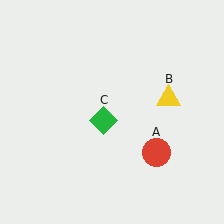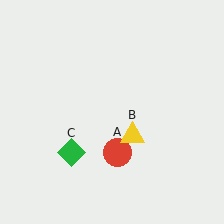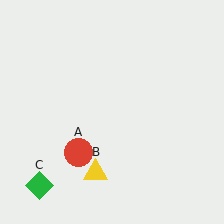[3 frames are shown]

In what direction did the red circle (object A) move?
The red circle (object A) moved left.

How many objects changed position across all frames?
3 objects changed position: red circle (object A), yellow triangle (object B), green diamond (object C).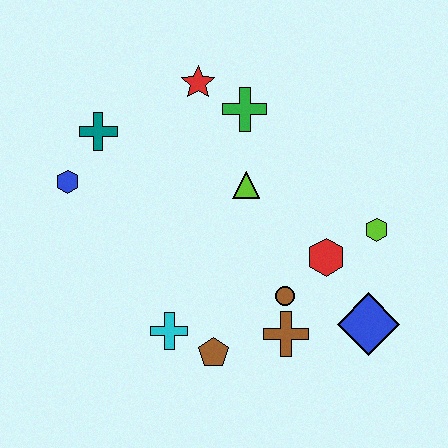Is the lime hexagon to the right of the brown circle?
Yes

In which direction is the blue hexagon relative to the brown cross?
The blue hexagon is to the left of the brown cross.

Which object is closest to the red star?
The green cross is closest to the red star.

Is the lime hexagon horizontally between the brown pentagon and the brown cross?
No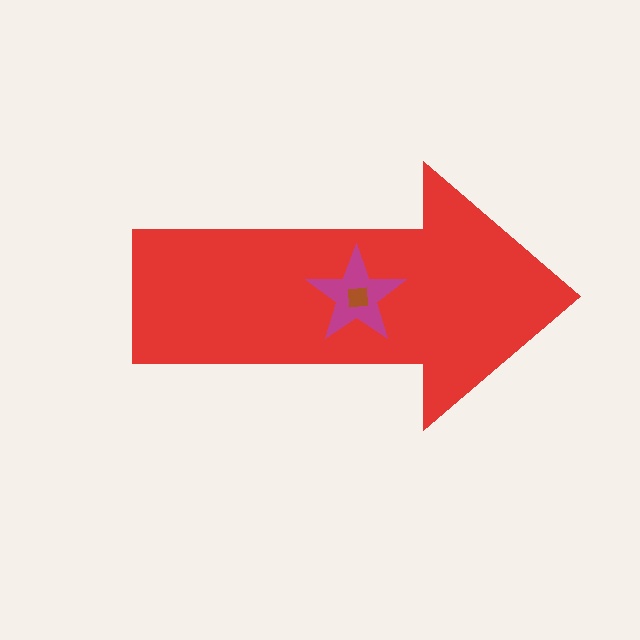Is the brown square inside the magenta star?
Yes.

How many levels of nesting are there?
3.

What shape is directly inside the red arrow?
The magenta star.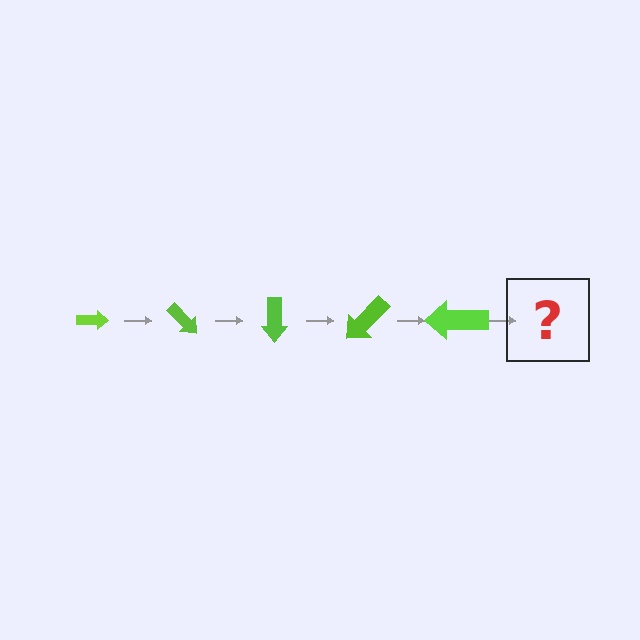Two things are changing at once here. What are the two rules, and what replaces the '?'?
The two rules are that the arrow grows larger each step and it rotates 45 degrees each step. The '?' should be an arrow, larger than the previous one and rotated 225 degrees from the start.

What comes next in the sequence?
The next element should be an arrow, larger than the previous one and rotated 225 degrees from the start.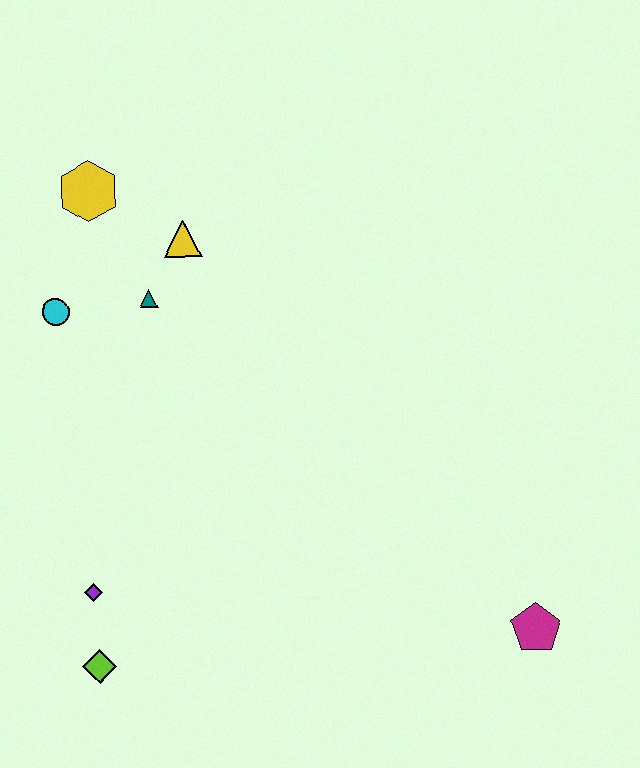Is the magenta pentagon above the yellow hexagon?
No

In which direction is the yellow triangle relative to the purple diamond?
The yellow triangle is above the purple diamond.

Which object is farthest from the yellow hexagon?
The magenta pentagon is farthest from the yellow hexagon.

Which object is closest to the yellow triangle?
The teal triangle is closest to the yellow triangle.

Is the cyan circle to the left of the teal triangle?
Yes